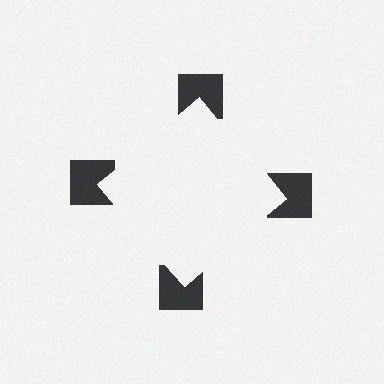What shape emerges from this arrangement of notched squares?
An illusory square — its edges are inferred from the aligned wedge cuts in the notched squares, not physically drawn.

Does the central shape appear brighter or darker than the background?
It typically appears slightly brighter than the background, even though no actual brightness change is drawn.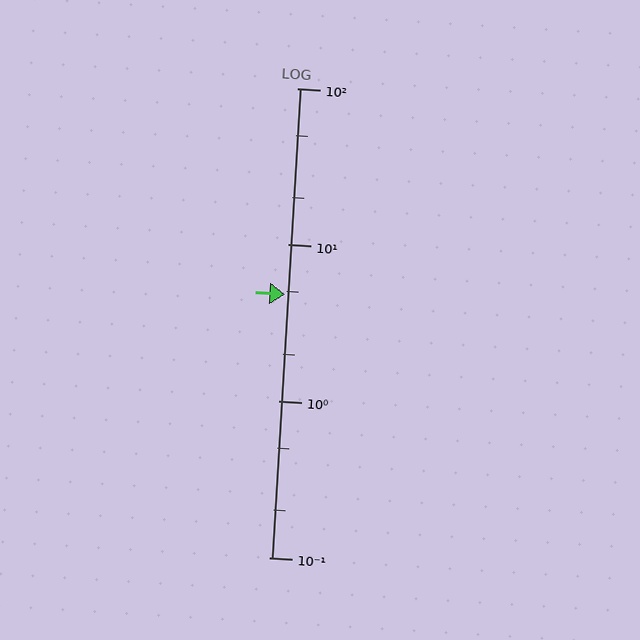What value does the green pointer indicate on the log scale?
The pointer indicates approximately 4.8.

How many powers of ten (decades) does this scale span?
The scale spans 3 decades, from 0.1 to 100.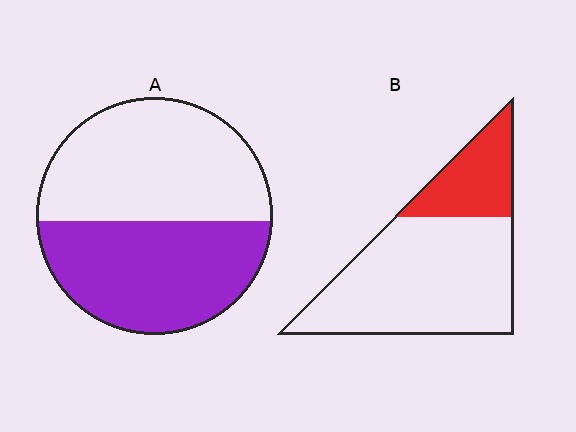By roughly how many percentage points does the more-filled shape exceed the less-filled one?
By roughly 20 percentage points (A over B).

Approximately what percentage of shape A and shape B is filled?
A is approximately 45% and B is approximately 25%.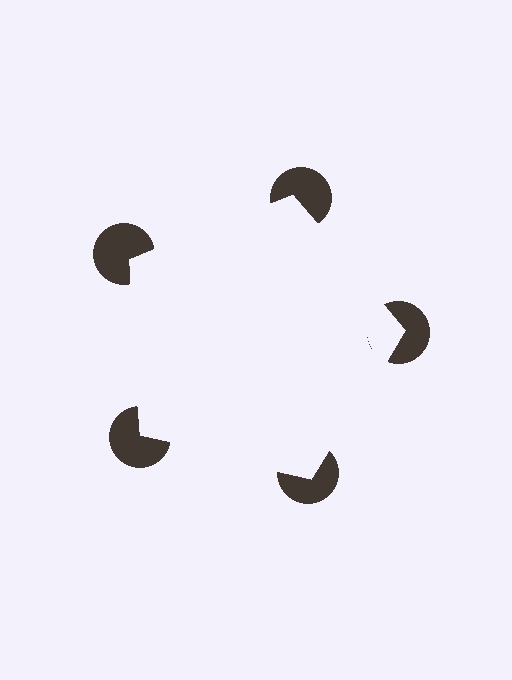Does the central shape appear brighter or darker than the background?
It typically appears slightly brighter than the background, even though no actual brightness change is drawn.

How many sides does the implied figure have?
5 sides.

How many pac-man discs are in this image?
There are 5 — one at each vertex of the illusory pentagon.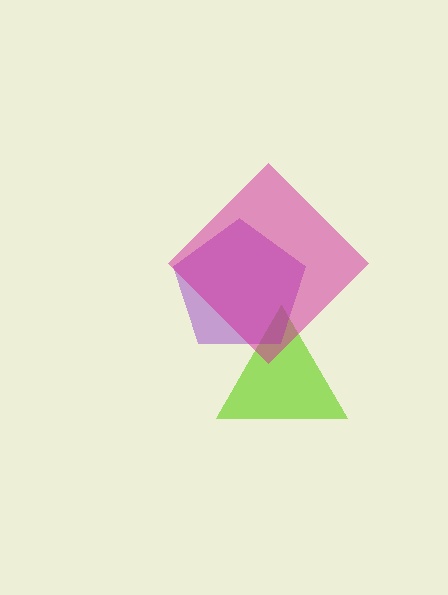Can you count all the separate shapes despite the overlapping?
Yes, there are 3 separate shapes.